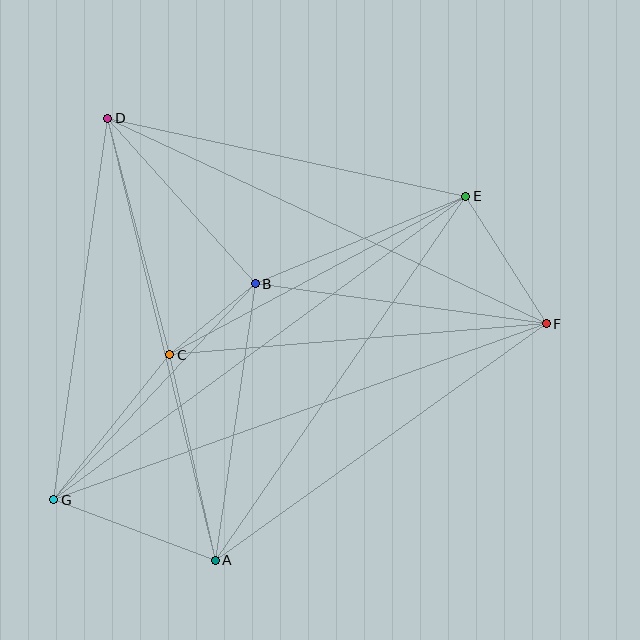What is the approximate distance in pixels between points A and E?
The distance between A and E is approximately 442 pixels.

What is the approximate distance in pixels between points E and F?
The distance between E and F is approximately 151 pixels.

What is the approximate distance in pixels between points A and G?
The distance between A and G is approximately 172 pixels.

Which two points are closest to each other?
Points B and C are closest to each other.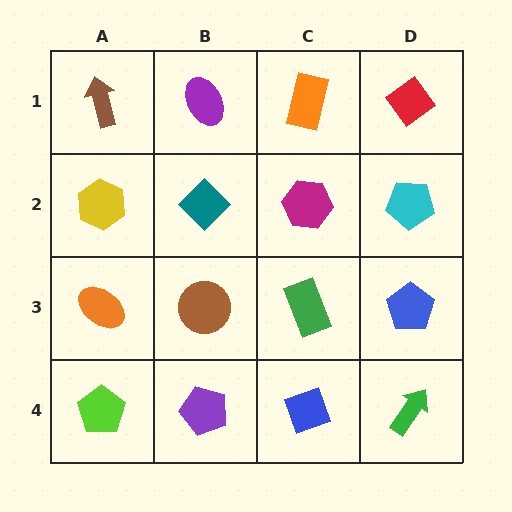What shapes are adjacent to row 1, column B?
A teal diamond (row 2, column B), a brown arrow (row 1, column A), an orange rectangle (row 1, column C).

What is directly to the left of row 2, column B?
A yellow hexagon.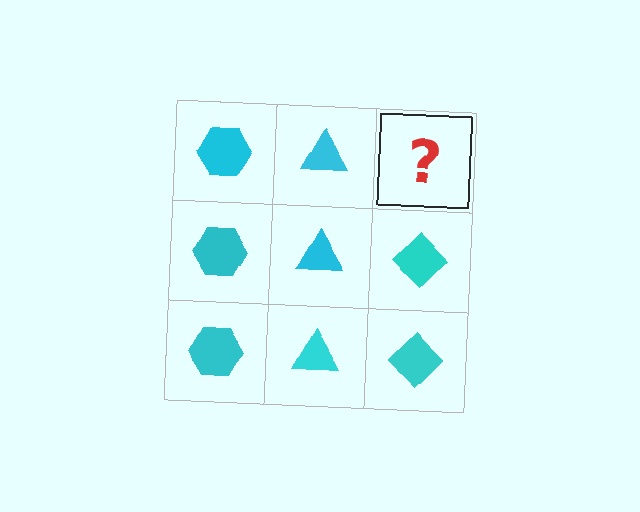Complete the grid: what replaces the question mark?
The question mark should be replaced with a cyan diamond.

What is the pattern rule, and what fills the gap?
The rule is that each column has a consistent shape. The gap should be filled with a cyan diamond.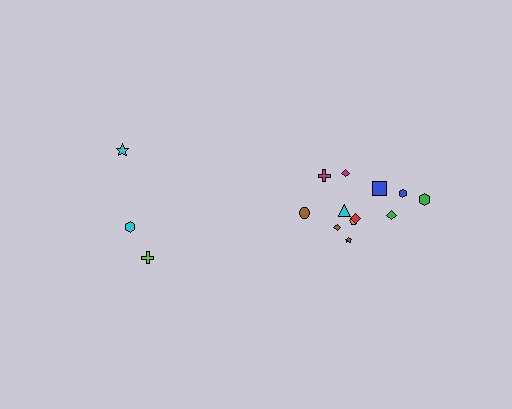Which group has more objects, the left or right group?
The right group.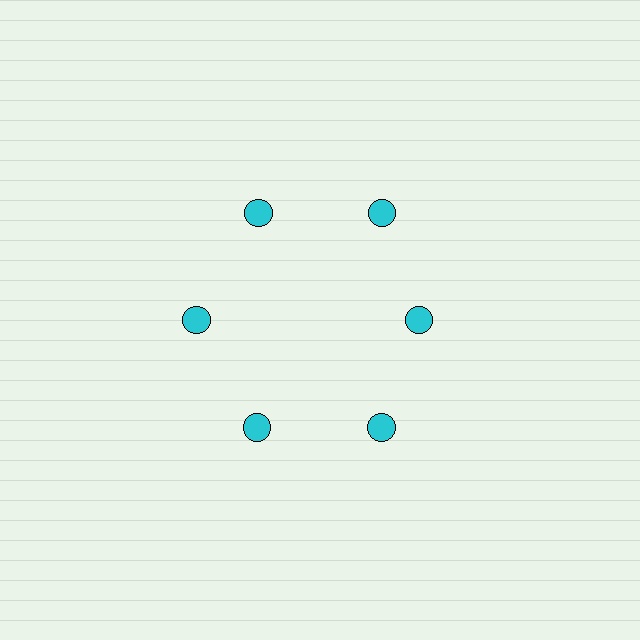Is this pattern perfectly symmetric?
No. The 6 cyan circles are arranged in a ring, but one element near the 3 o'clock position is pulled inward toward the center, breaking the 6-fold rotational symmetry.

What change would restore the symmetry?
The symmetry would be restored by moving it outward, back onto the ring so that all 6 circles sit at equal angles and equal distance from the center.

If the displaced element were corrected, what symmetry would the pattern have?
It would have 6-fold rotational symmetry — the pattern would map onto itself every 60 degrees.